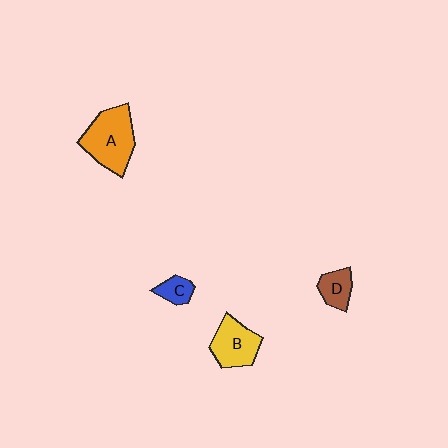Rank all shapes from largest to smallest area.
From largest to smallest: A (orange), B (yellow), D (brown), C (blue).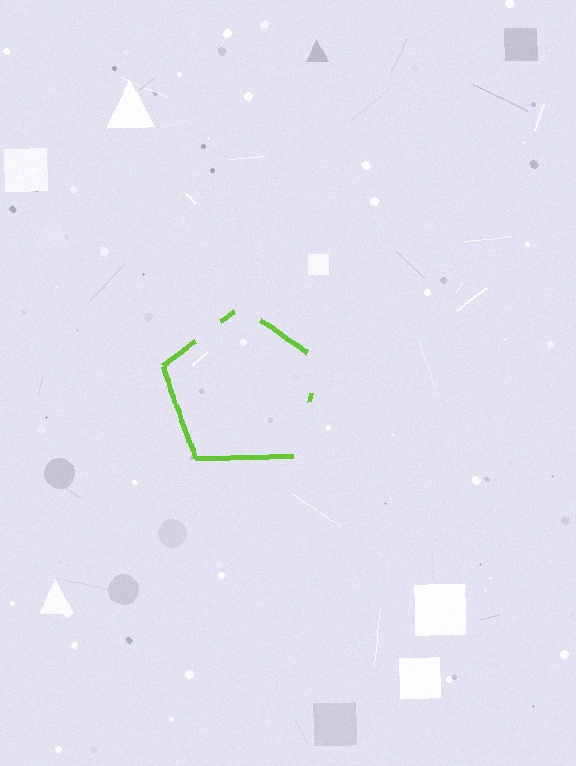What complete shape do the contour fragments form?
The contour fragments form a pentagon.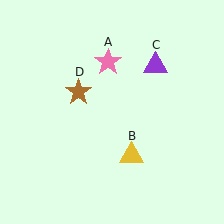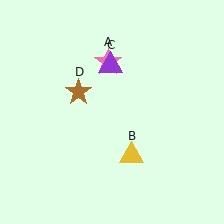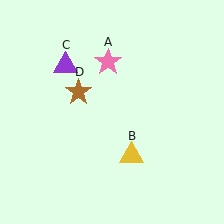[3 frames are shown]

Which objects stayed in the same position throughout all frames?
Pink star (object A) and yellow triangle (object B) and brown star (object D) remained stationary.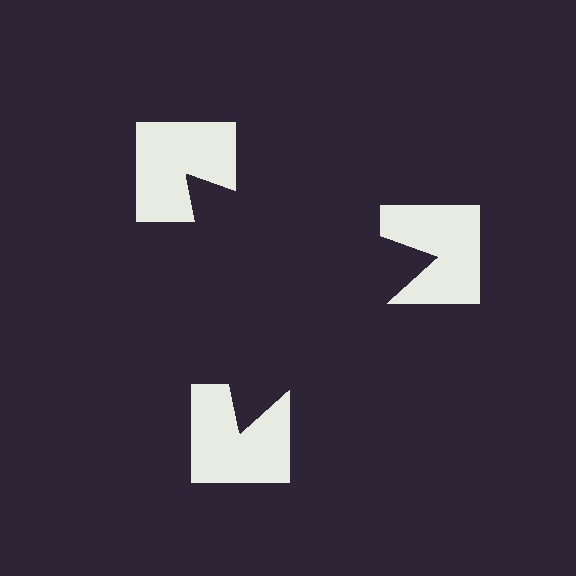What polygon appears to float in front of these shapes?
An illusory triangle — its edges are inferred from the aligned wedge cuts in the notched squares, not physically drawn.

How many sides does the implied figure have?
3 sides.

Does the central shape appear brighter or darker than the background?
It typically appears slightly darker than the background, even though no actual brightness change is drawn.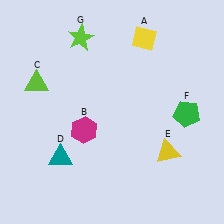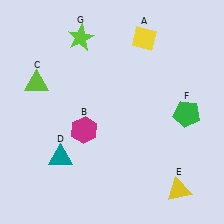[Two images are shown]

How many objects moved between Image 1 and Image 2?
1 object moved between the two images.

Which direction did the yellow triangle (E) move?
The yellow triangle (E) moved down.